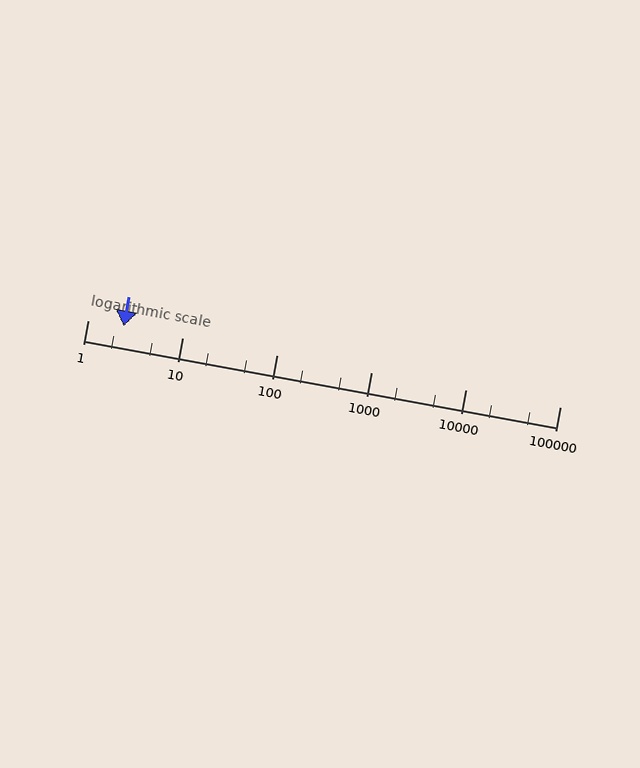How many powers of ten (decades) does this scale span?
The scale spans 5 decades, from 1 to 100000.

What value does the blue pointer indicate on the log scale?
The pointer indicates approximately 2.4.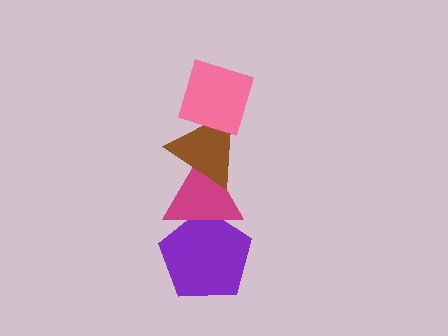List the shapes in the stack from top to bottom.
From top to bottom: the pink diamond, the brown triangle, the magenta triangle, the purple pentagon.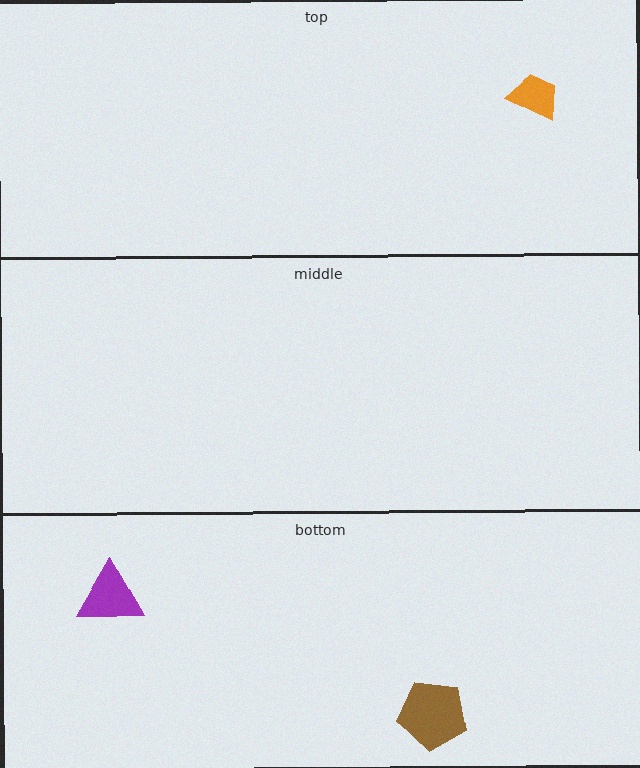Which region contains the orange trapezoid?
The top region.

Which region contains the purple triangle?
The bottom region.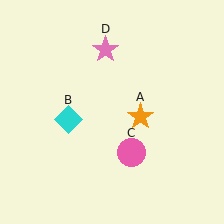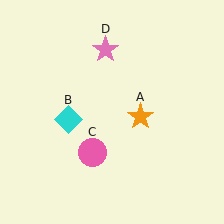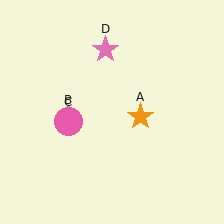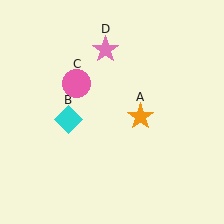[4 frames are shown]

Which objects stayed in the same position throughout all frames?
Orange star (object A) and cyan diamond (object B) and pink star (object D) remained stationary.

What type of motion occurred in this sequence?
The pink circle (object C) rotated clockwise around the center of the scene.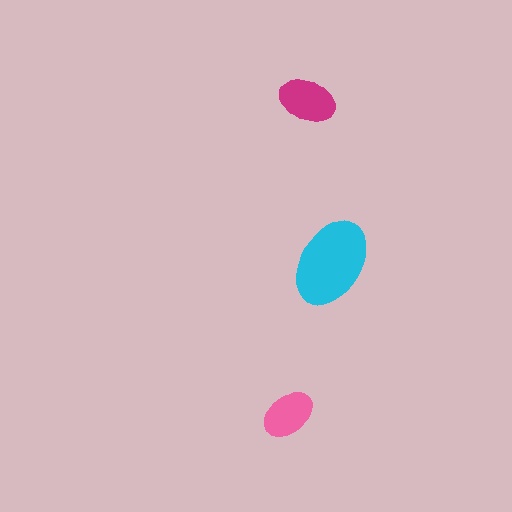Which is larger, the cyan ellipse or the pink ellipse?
The cyan one.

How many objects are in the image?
There are 3 objects in the image.